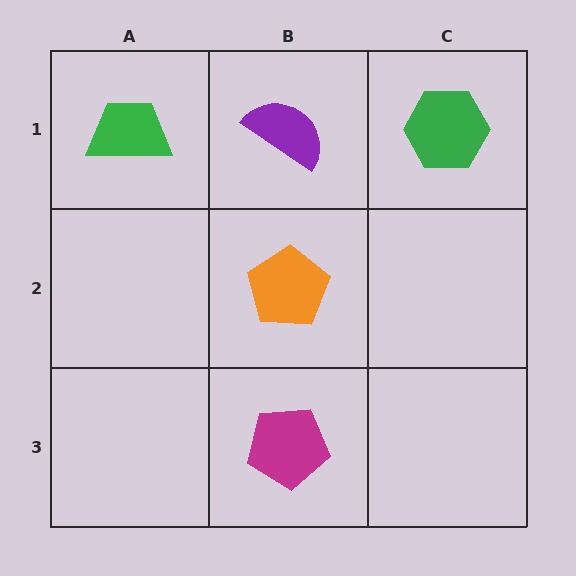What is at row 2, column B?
An orange pentagon.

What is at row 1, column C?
A green hexagon.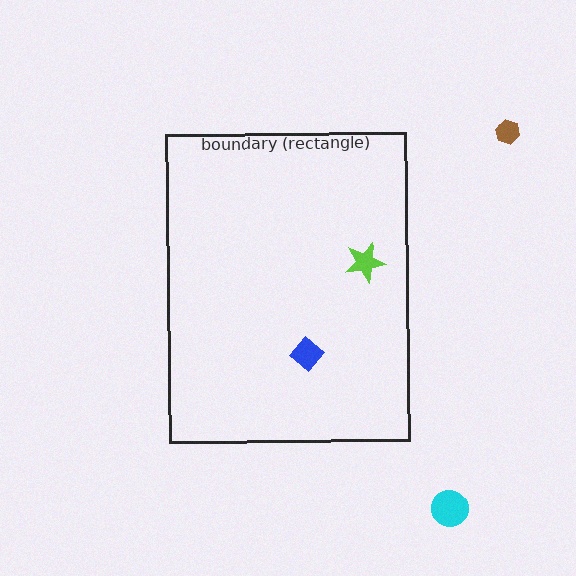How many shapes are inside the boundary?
2 inside, 2 outside.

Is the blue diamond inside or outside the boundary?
Inside.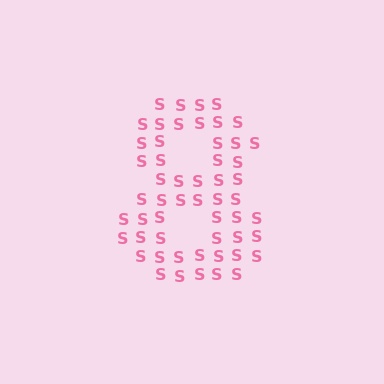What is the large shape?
The large shape is the digit 8.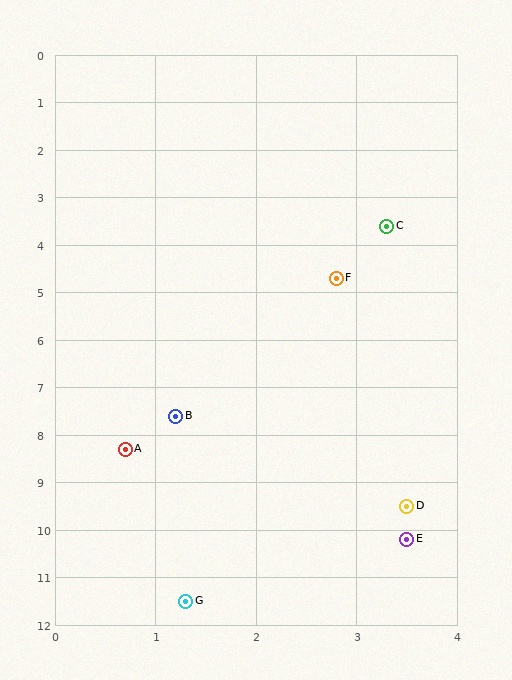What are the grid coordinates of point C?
Point C is at approximately (3.3, 3.6).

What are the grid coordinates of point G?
Point G is at approximately (1.3, 11.5).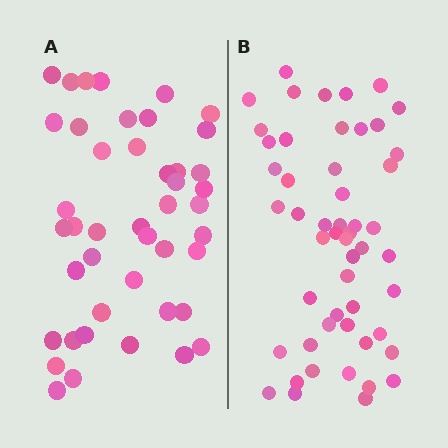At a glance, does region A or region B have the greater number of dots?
Region B (the right region) has more dots.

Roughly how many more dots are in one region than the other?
Region B has roughly 8 or so more dots than region A.